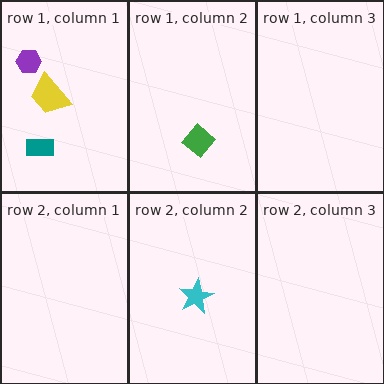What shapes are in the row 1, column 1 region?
The purple hexagon, the yellow trapezoid, the teal rectangle.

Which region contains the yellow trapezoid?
The row 1, column 1 region.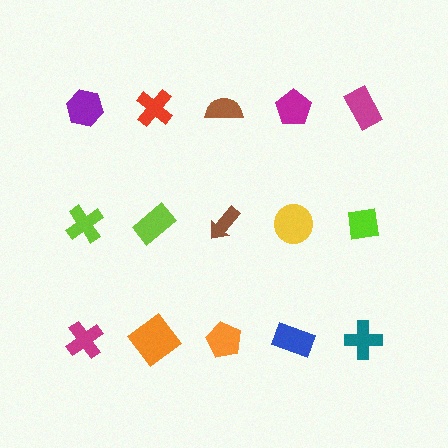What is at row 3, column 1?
A magenta cross.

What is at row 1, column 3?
A brown semicircle.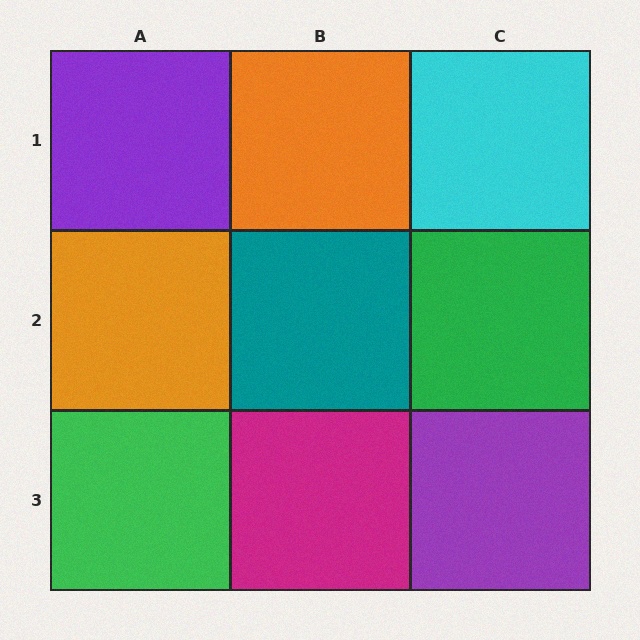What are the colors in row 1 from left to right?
Purple, orange, cyan.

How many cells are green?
2 cells are green.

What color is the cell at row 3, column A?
Green.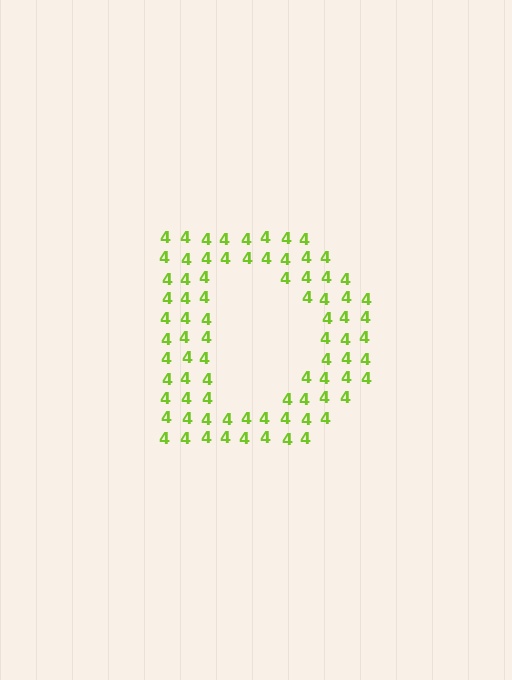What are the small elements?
The small elements are digit 4's.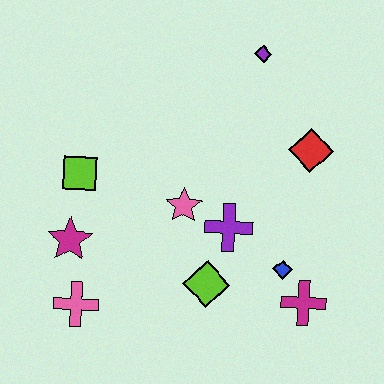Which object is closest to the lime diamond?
The purple cross is closest to the lime diamond.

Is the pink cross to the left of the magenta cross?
Yes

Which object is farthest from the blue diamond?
The lime square is farthest from the blue diamond.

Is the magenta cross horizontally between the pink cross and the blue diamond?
No